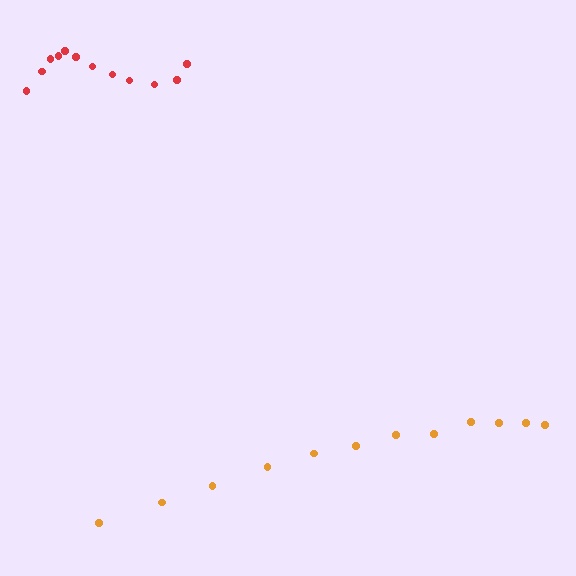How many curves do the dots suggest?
There are 2 distinct paths.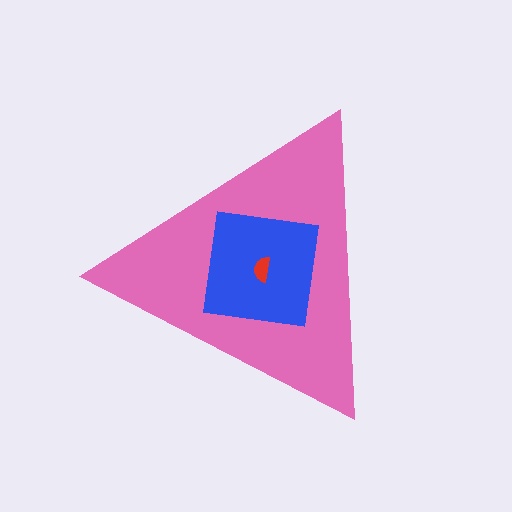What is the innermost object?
The red semicircle.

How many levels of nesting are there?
3.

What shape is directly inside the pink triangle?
The blue square.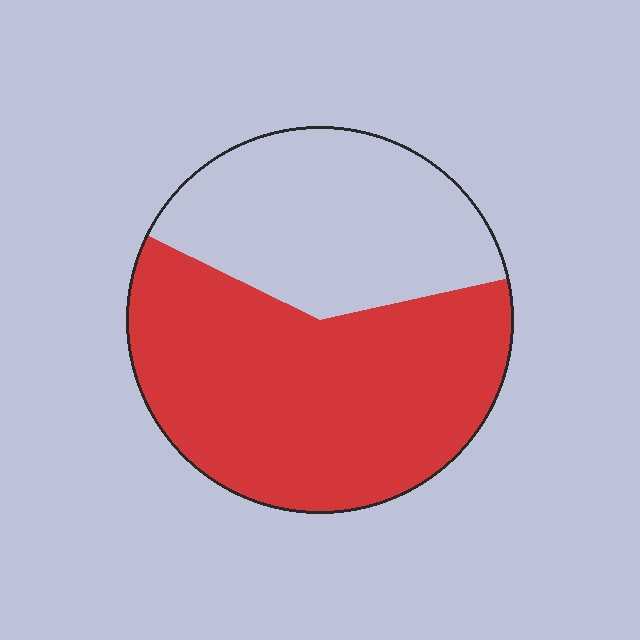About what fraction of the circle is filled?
About three fifths (3/5).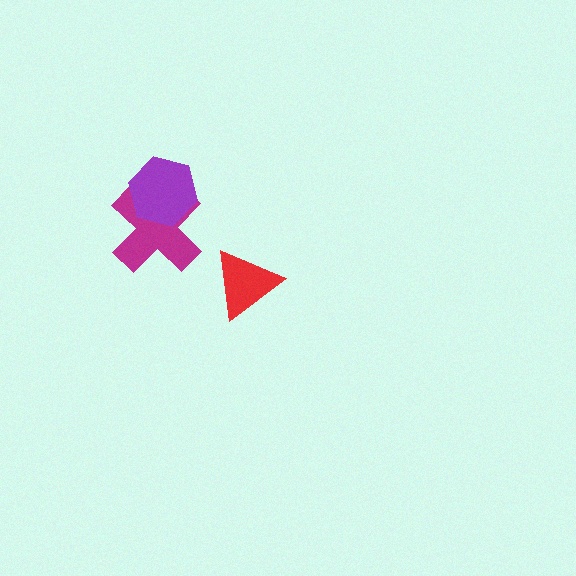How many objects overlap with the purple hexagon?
1 object overlaps with the purple hexagon.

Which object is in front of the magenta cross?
The purple hexagon is in front of the magenta cross.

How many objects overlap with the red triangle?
0 objects overlap with the red triangle.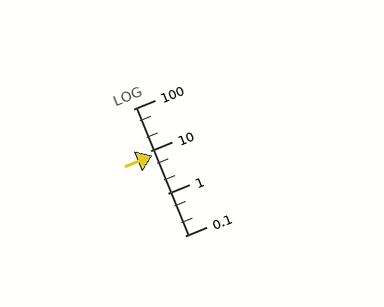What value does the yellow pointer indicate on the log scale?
The pointer indicates approximately 8.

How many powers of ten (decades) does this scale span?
The scale spans 3 decades, from 0.1 to 100.